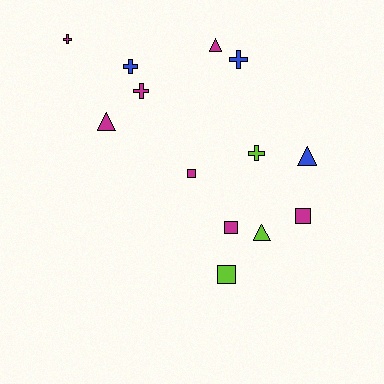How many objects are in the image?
There are 13 objects.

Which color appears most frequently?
Magenta, with 7 objects.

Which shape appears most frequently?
Cross, with 5 objects.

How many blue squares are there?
There are no blue squares.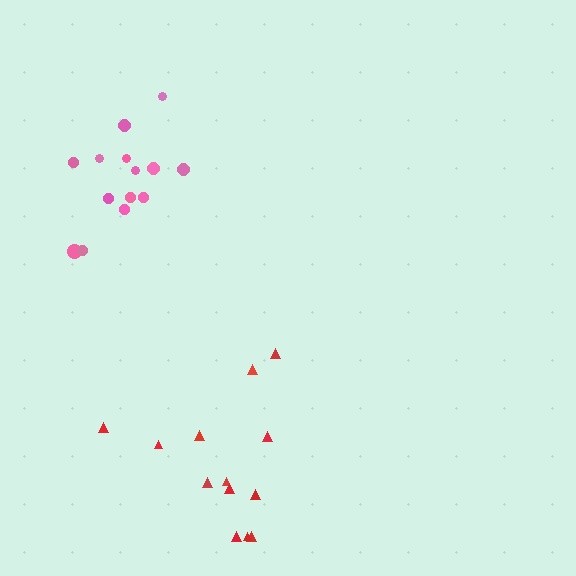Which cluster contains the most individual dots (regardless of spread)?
Pink (15).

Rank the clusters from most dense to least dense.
pink, red.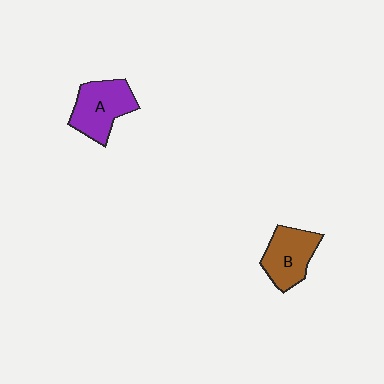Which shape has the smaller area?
Shape B (brown).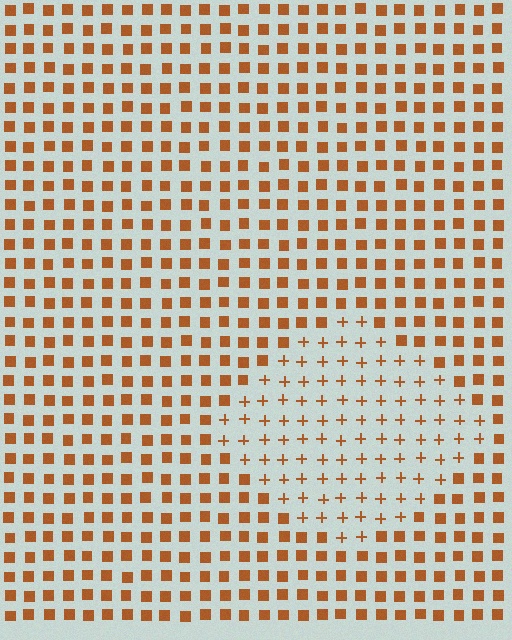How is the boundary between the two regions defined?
The boundary is defined by a change in element shape: plus signs inside vs. squares outside. All elements share the same color and spacing.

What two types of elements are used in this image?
The image uses plus signs inside the diamond region and squares outside it.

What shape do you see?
I see a diamond.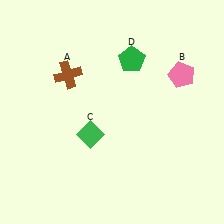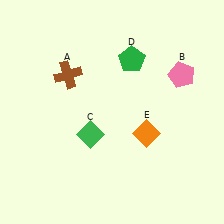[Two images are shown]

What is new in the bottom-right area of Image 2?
An orange diamond (E) was added in the bottom-right area of Image 2.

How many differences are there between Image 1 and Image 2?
There is 1 difference between the two images.